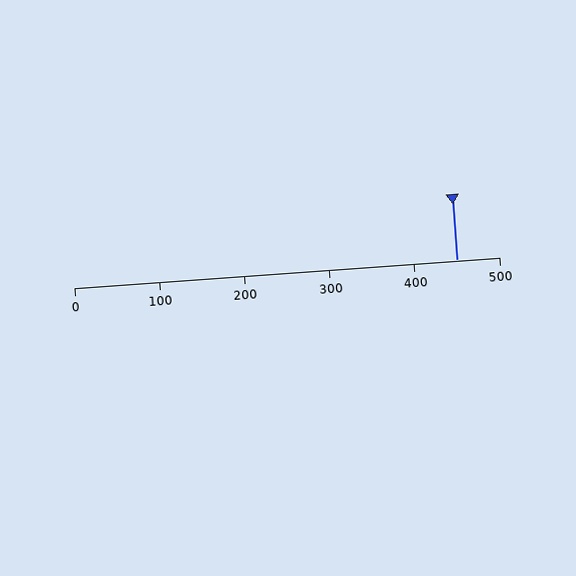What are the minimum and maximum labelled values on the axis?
The axis runs from 0 to 500.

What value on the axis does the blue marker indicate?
The marker indicates approximately 450.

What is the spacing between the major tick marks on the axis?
The major ticks are spaced 100 apart.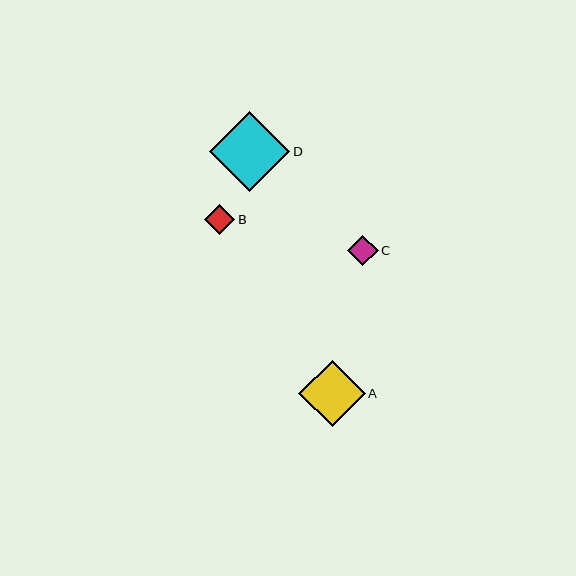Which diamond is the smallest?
Diamond B is the smallest with a size of approximately 30 pixels.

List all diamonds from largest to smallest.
From largest to smallest: D, A, C, B.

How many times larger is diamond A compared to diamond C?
Diamond A is approximately 2.2 times the size of diamond C.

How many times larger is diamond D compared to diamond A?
Diamond D is approximately 1.2 times the size of diamond A.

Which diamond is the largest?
Diamond D is the largest with a size of approximately 80 pixels.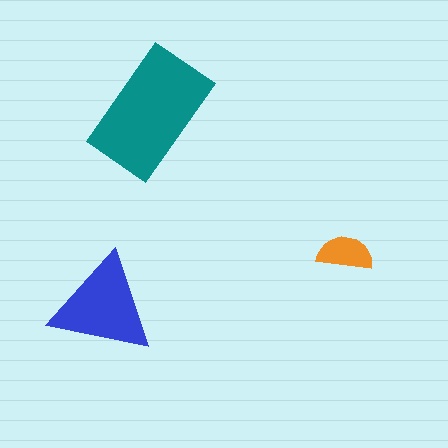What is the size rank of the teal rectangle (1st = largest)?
1st.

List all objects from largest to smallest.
The teal rectangle, the blue triangle, the orange semicircle.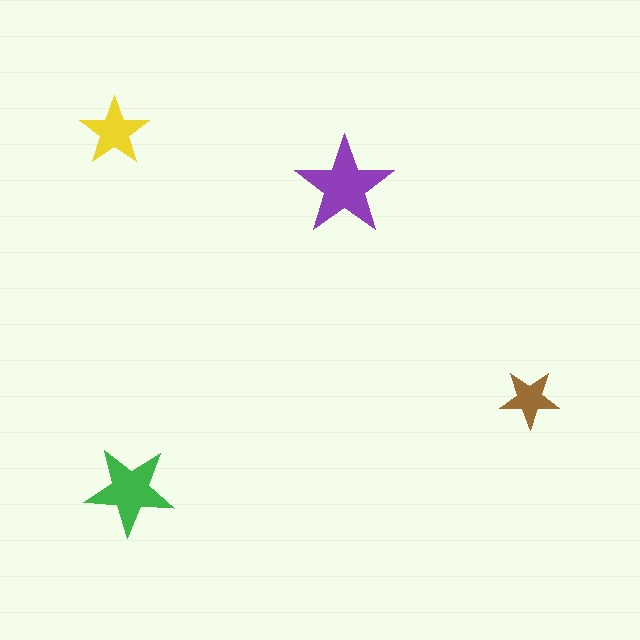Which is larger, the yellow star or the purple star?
The purple one.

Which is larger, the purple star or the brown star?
The purple one.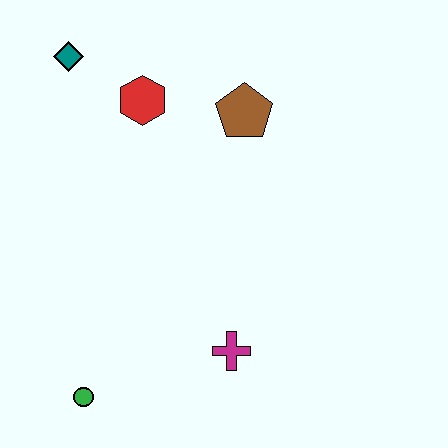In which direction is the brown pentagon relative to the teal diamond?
The brown pentagon is to the right of the teal diamond.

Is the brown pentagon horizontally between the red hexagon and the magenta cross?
No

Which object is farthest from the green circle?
The teal diamond is farthest from the green circle.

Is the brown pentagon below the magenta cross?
No